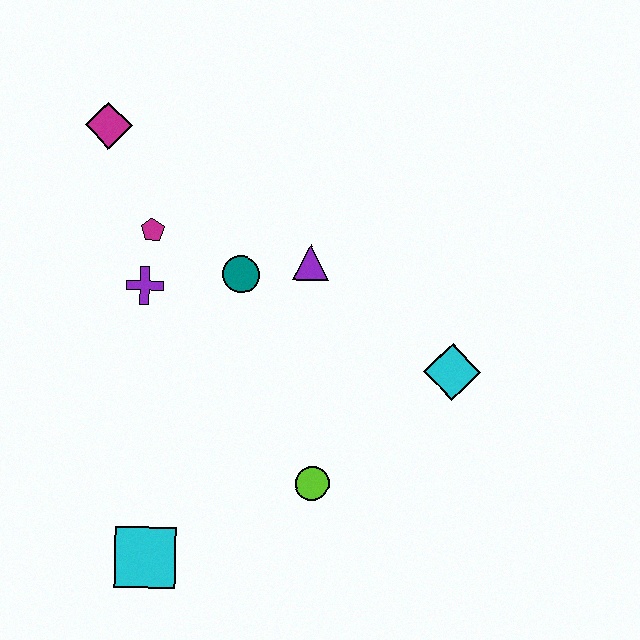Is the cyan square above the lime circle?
No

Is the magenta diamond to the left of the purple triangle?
Yes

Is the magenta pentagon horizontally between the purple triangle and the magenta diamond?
Yes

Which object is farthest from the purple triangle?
The cyan square is farthest from the purple triangle.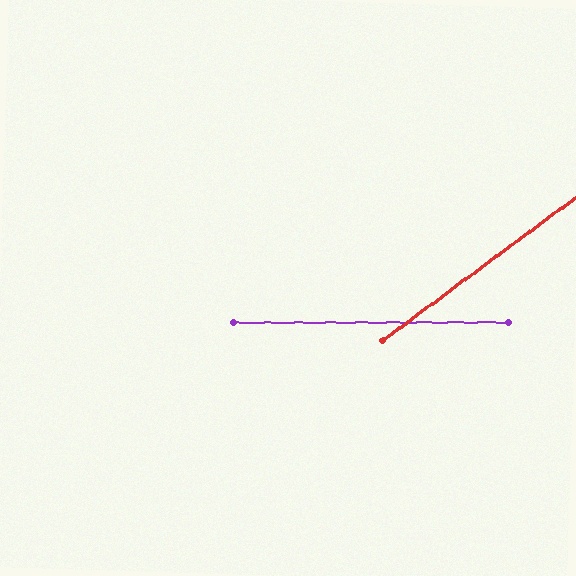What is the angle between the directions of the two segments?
Approximately 36 degrees.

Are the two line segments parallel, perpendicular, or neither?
Neither parallel nor perpendicular — they differ by about 36°.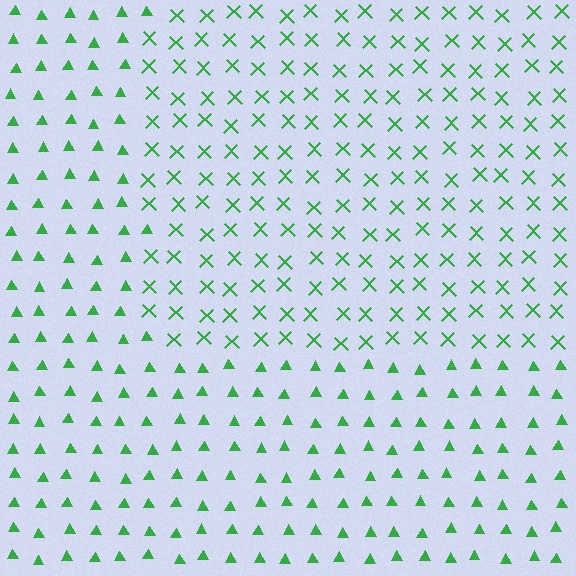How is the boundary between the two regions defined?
The boundary is defined by a change in element shape: X marks inside vs. triangles outside. All elements share the same color and spacing.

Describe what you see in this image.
The image is filled with small green elements arranged in a uniform grid. A rectangle-shaped region contains X marks, while the surrounding area contains triangles. The boundary is defined purely by the change in element shape.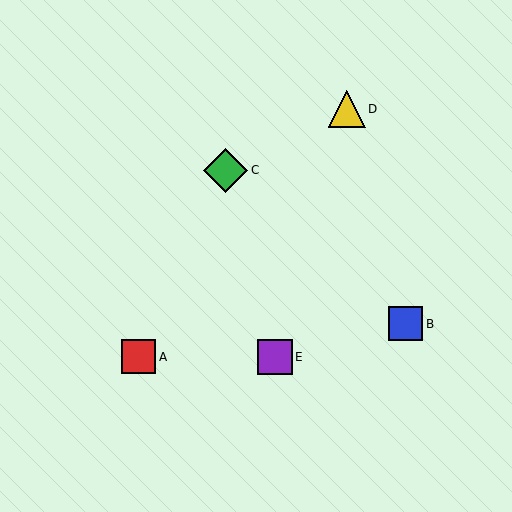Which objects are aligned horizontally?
Objects A, E are aligned horizontally.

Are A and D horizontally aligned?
No, A is at y≈357 and D is at y≈109.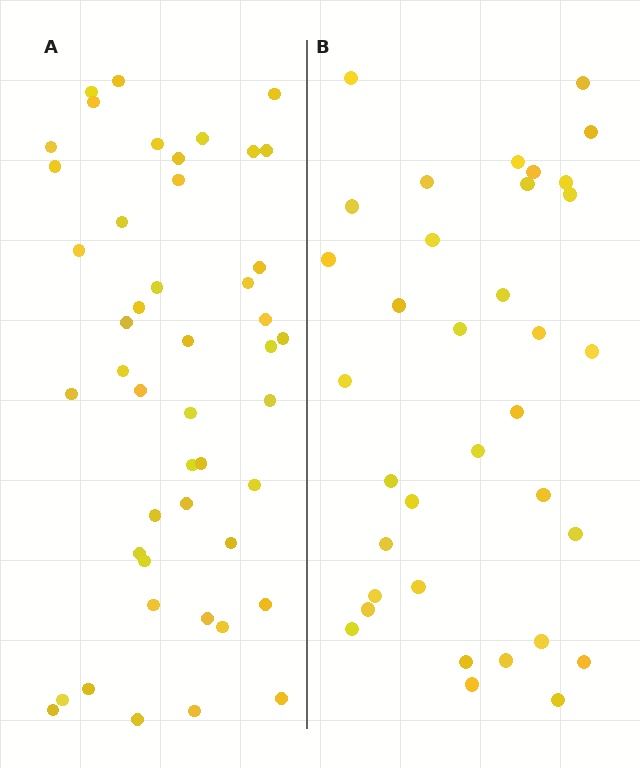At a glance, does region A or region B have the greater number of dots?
Region A (the left region) has more dots.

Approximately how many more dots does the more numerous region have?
Region A has roughly 12 or so more dots than region B.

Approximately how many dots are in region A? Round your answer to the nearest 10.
About 50 dots. (The exact count is 46, which rounds to 50.)